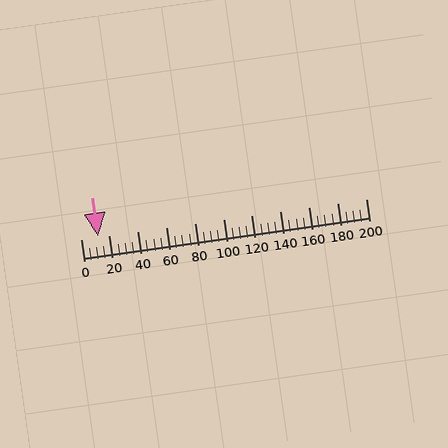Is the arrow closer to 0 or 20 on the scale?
The arrow is closer to 20.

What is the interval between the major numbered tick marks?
The major tick marks are spaced 20 units apart.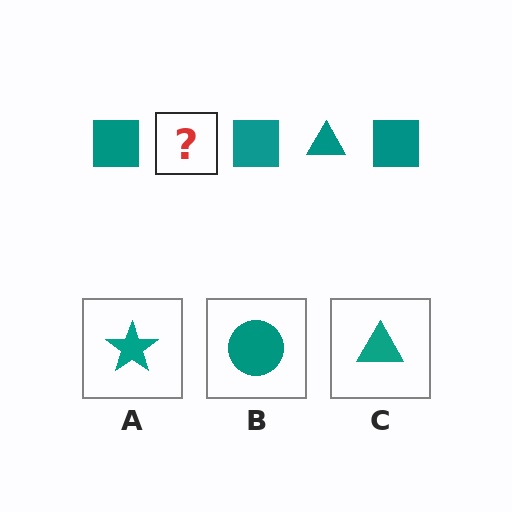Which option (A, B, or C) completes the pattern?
C.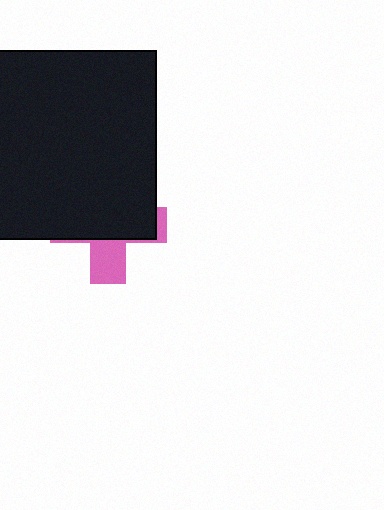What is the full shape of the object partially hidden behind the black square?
The partially hidden object is a pink cross.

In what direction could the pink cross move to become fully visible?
The pink cross could move down. That would shift it out from behind the black square entirely.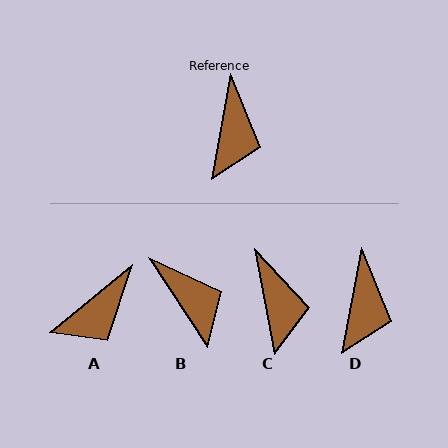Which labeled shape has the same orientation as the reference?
D.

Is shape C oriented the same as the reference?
No, it is off by about 21 degrees.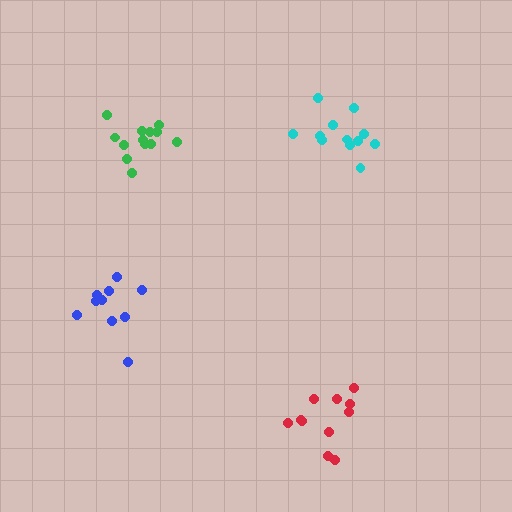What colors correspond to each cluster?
The clusters are colored: cyan, green, red, blue.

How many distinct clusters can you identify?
There are 4 distinct clusters.